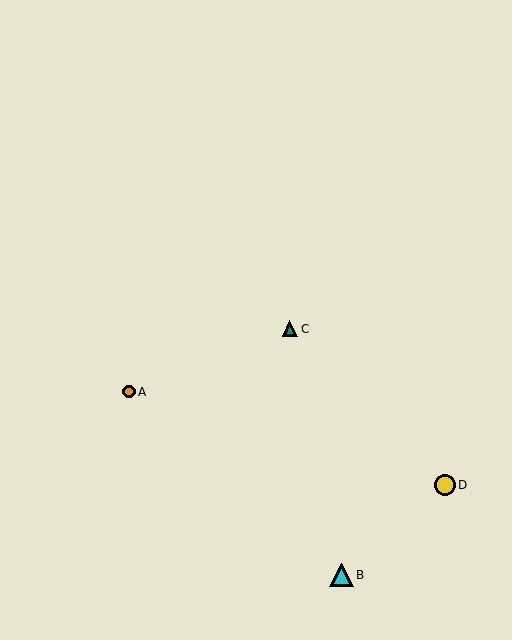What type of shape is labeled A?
Shape A is an orange circle.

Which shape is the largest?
The cyan triangle (labeled B) is the largest.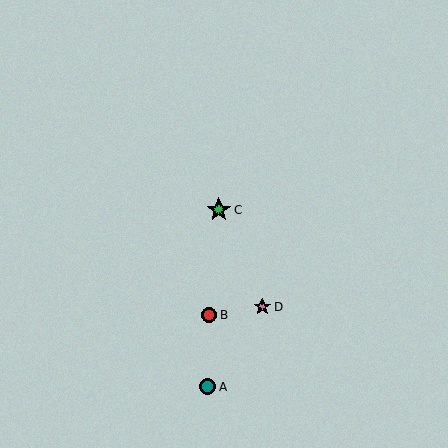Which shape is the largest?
The green star (labeled C) is the largest.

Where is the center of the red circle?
The center of the red circle is at (209, 315).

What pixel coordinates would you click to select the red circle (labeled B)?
Click at (209, 315) to select the red circle B.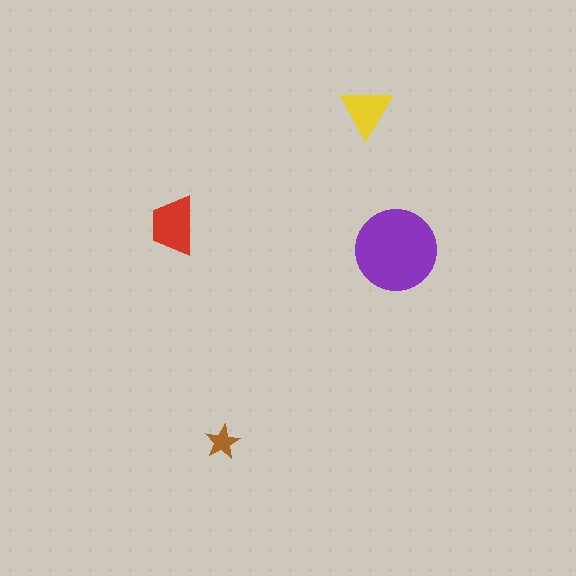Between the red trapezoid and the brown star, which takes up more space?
The red trapezoid.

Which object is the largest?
The purple circle.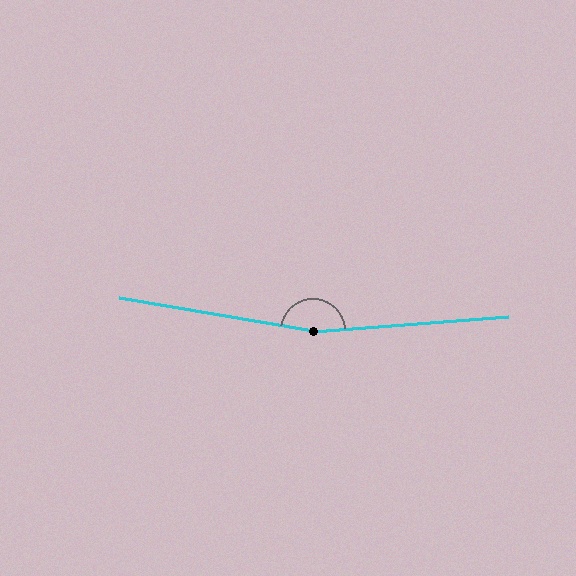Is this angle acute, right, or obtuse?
It is obtuse.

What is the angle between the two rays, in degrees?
Approximately 166 degrees.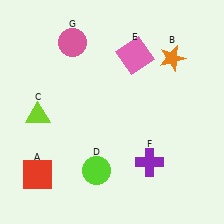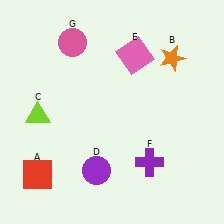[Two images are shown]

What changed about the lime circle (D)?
In Image 1, D is lime. In Image 2, it changed to purple.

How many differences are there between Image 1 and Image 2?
There is 1 difference between the two images.